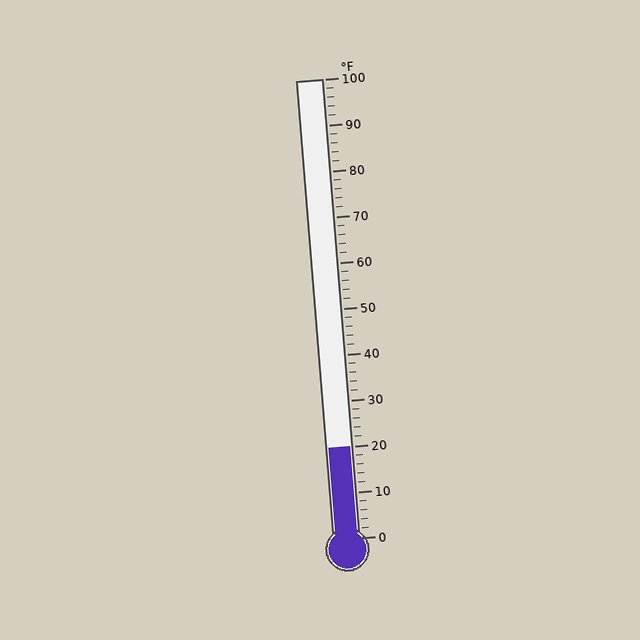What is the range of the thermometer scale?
The thermometer scale ranges from 0°F to 100°F.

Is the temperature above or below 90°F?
The temperature is below 90°F.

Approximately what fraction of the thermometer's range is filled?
The thermometer is filled to approximately 20% of its range.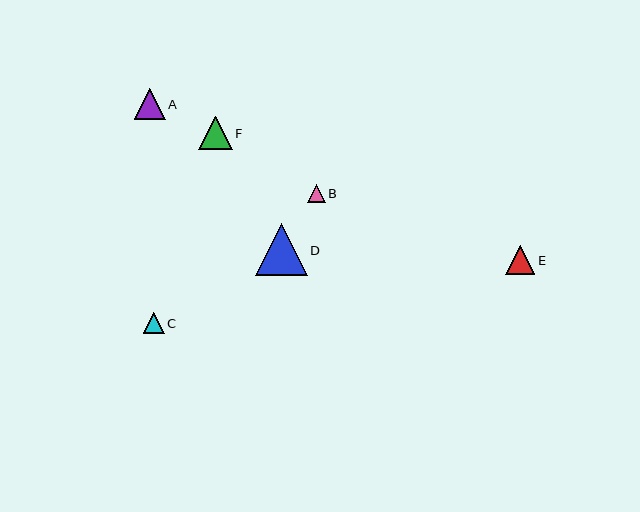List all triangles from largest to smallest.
From largest to smallest: D, F, A, E, C, B.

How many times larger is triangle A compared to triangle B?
Triangle A is approximately 1.7 times the size of triangle B.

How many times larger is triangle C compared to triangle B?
Triangle C is approximately 1.2 times the size of triangle B.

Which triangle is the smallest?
Triangle B is the smallest with a size of approximately 18 pixels.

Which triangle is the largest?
Triangle D is the largest with a size of approximately 52 pixels.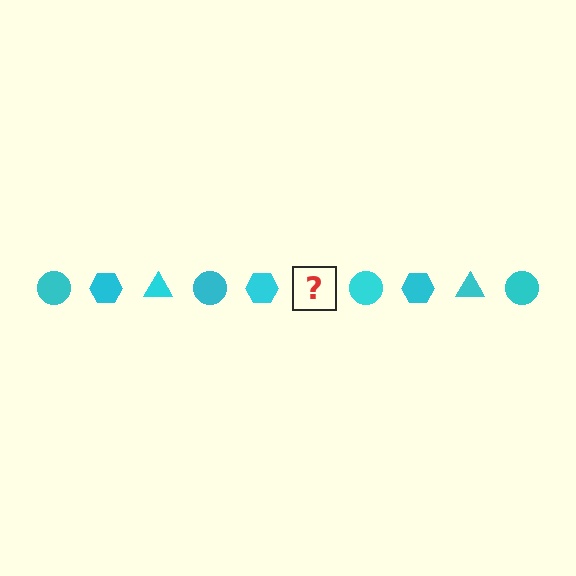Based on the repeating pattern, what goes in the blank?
The blank should be a cyan triangle.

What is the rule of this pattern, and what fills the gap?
The rule is that the pattern cycles through circle, hexagon, triangle shapes in cyan. The gap should be filled with a cyan triangle.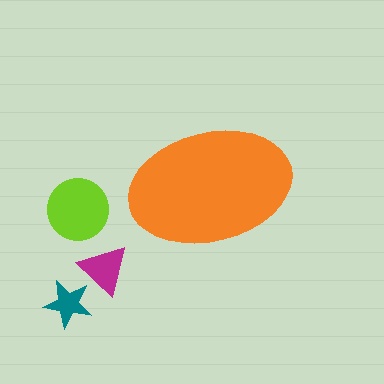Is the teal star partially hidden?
No, the teal star is fully visible.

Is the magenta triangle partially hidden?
No, the magenta triangle is fully visible.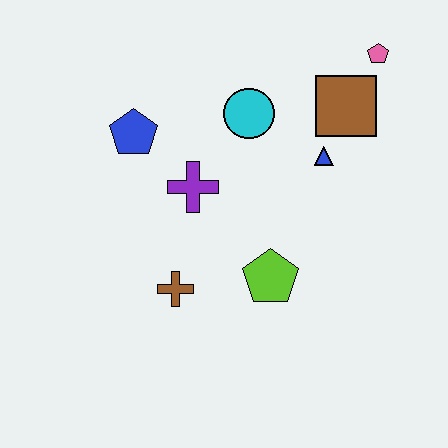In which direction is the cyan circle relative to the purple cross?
The cyan circle is above the purple cross.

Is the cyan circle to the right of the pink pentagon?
No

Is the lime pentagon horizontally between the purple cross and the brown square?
Yes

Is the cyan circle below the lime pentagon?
No